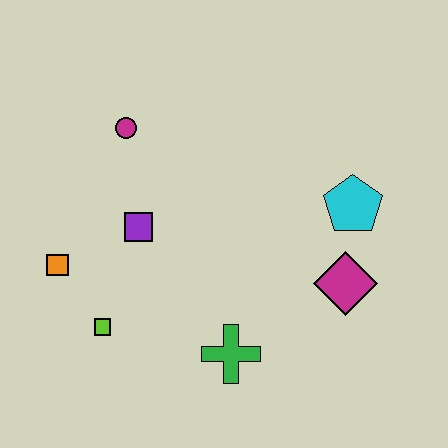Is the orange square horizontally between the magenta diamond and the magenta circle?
No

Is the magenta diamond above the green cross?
Yes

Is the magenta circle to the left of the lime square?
No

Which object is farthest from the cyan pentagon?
The orange square is farthest from the cyan pentagon.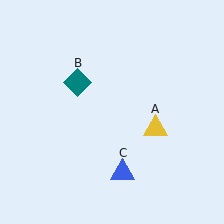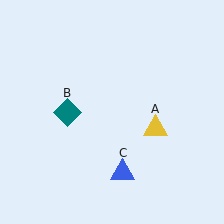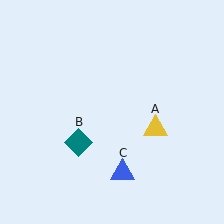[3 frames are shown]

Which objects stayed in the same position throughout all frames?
Yellow triangle (object A) and blue triangle (object C) remained stationary.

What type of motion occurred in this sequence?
The teal diamond (object B) rotated counterclockwise around the center of the scene.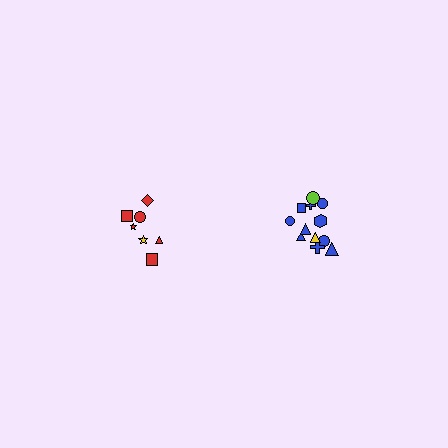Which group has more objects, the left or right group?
The right group.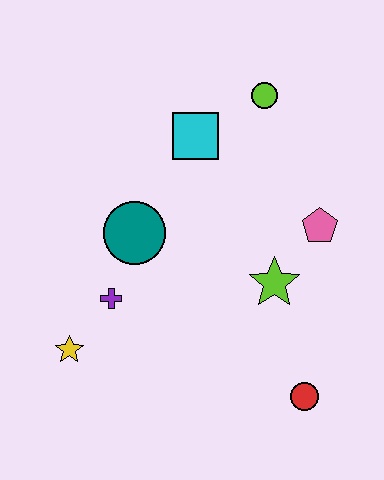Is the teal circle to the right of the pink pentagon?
No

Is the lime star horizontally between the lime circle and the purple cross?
No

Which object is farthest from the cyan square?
The red circle is farthest from the cyan square.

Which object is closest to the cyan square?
The lime circle is closest to the cyan square.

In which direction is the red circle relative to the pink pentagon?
The red circle is below the pink pentagon.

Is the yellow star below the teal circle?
Yes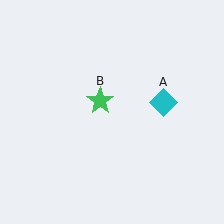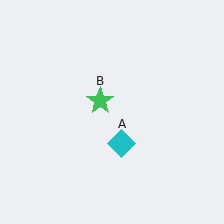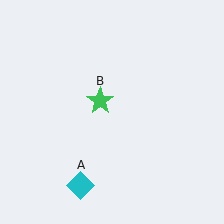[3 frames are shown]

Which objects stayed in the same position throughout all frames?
Green star (object B) remained stationary.